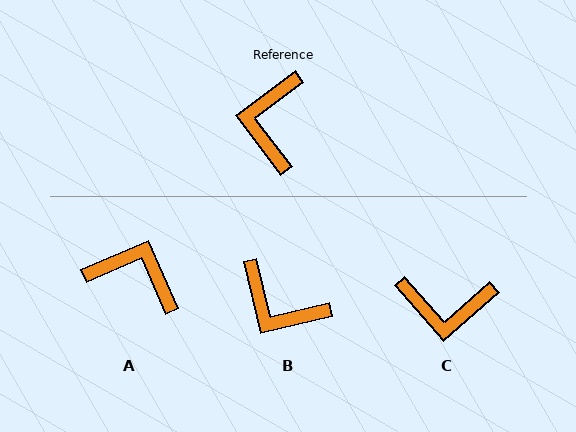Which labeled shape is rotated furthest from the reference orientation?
A, about 104 degrees away.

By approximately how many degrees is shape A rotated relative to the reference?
Approximately 104 degrees clockwise.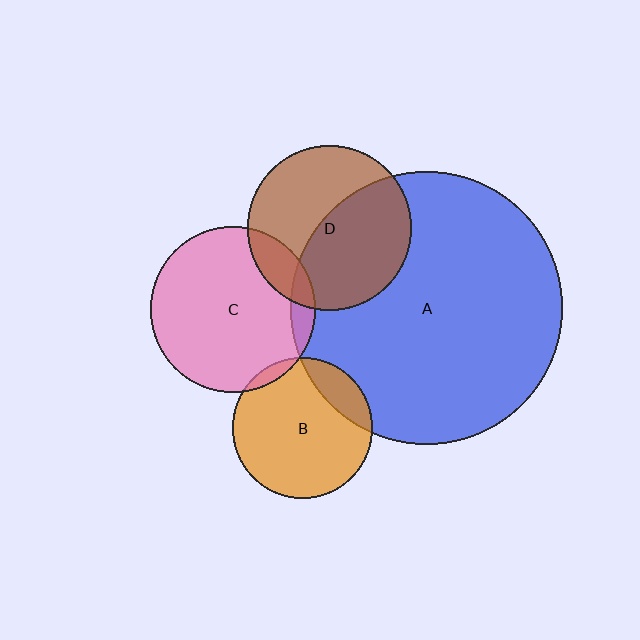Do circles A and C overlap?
Yes.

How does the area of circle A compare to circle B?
Approximately 3.8 times.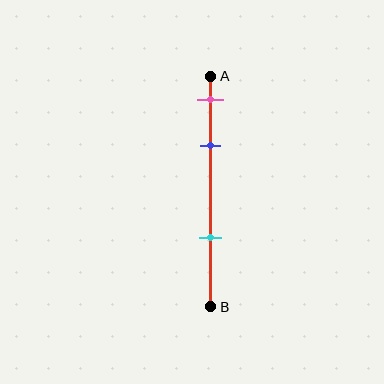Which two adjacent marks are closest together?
The pink and blue marks are the closest adjacent pair.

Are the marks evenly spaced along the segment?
No, the marks are not evenly spaced.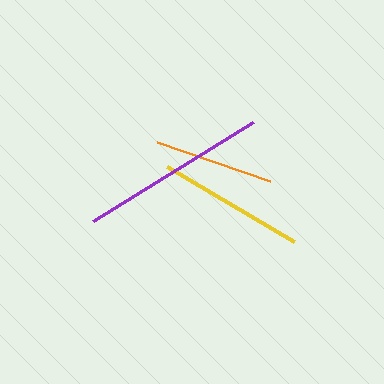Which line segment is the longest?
The purple line is the longest at approximately 188 pixels.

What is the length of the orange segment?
The orange segment is approximately 120 pixels long.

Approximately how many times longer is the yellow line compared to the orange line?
The yellow line is approximately 1.2 times the length of the orange line.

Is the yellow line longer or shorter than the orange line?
The yellow line is longer than the orange line.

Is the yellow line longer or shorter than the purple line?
The purple line is longer than the yellow line.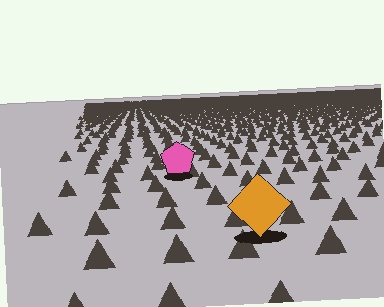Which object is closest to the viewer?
The orange diamond is closest. The texture marks near it are larger and more spread out.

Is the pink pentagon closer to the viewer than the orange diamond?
No. The orange diamond is closer — you can tell from the texture gradient: the ground texture is coarser near it.